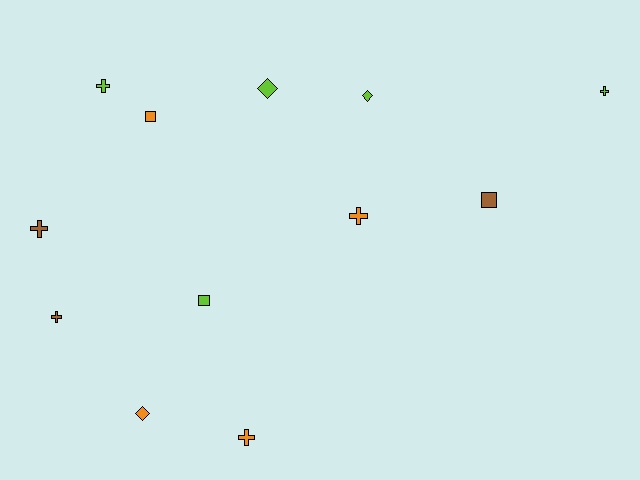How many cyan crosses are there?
There are no cyan crosses.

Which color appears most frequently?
Lime, with 5 objects.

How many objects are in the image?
There are 12 objects.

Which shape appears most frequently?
Cross, with 6 objects.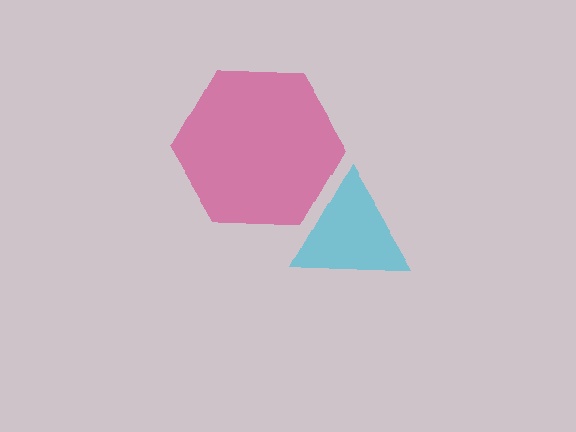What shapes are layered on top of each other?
The layered shapes are: a cyan triangle, a magenta hexagon.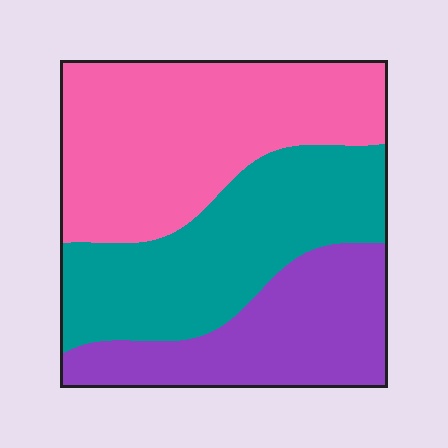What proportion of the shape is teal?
Teal covers about 35% of the shape.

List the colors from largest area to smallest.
From largest to smallest: pink, teal, purple.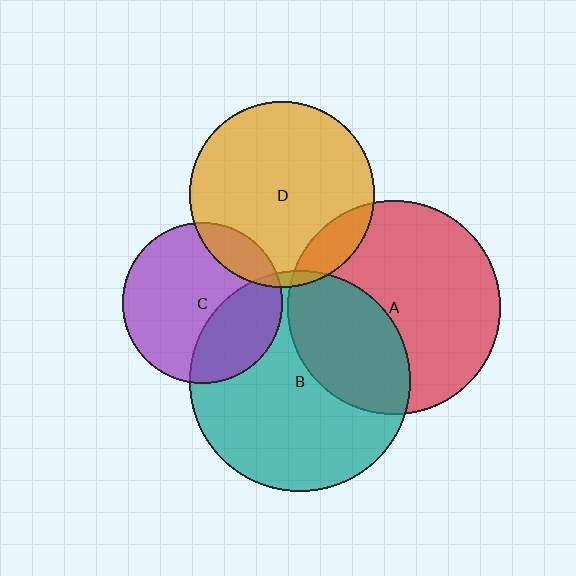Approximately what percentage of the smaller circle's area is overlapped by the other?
Approximately 35%.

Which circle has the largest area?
Circle B (teal).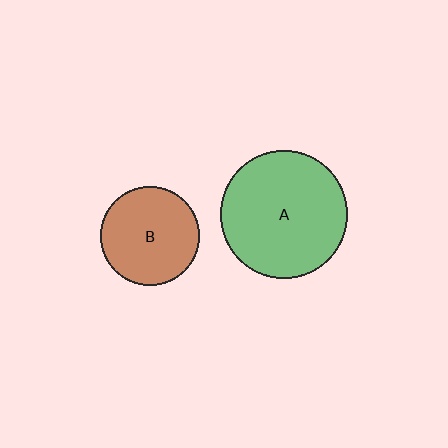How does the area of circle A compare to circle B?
Approximately 1.7 times.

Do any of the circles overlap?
No, none of the circles overlap.